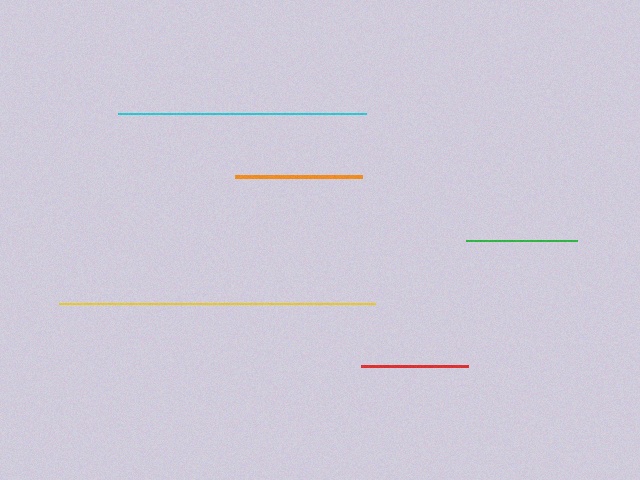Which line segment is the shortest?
The red line is the shortest at approximately 107 pixels.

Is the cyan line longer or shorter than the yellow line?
The yellow line is longer than the cyan line.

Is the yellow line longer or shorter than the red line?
The yellow line is longer than the red line.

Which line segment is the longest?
The yellow line is the longest at approximately 316 pixels.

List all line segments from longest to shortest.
From longest to shortest: yellow, cyan, orange, green, red.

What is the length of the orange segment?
The orange segment is approximately 127 pixels long.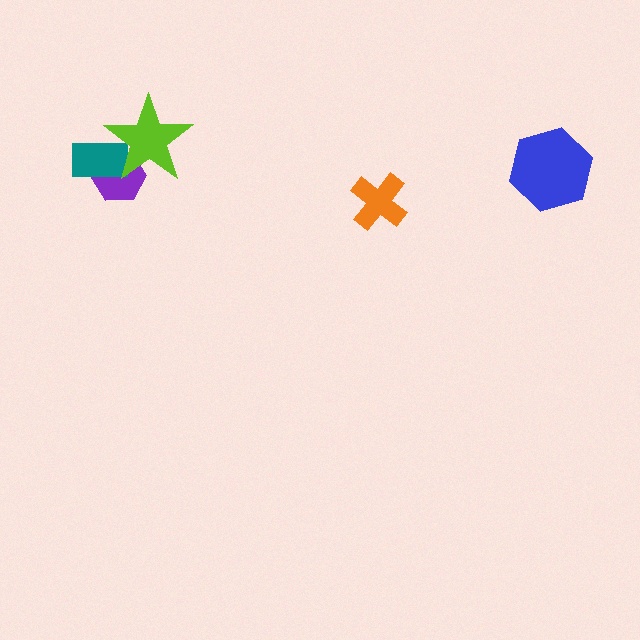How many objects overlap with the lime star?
2 objects overlap with the lime star.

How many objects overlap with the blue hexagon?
0 objects overlap with the blue hexagon.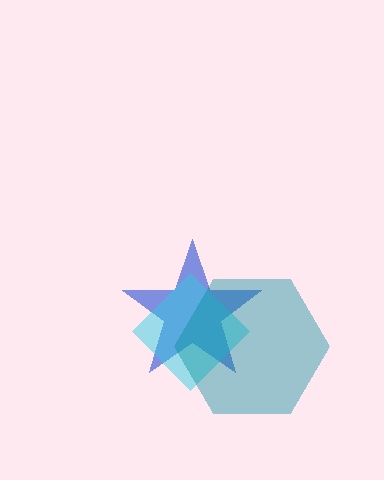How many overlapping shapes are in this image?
There are 3 overlapping shapes in the image.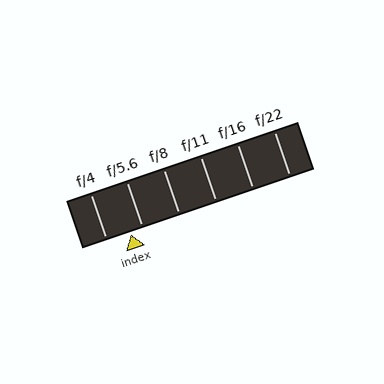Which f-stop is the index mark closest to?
The index mark is closest to f/5.6.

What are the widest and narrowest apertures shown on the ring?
The widest aperture shown is f/4 and the narrowest is f/22.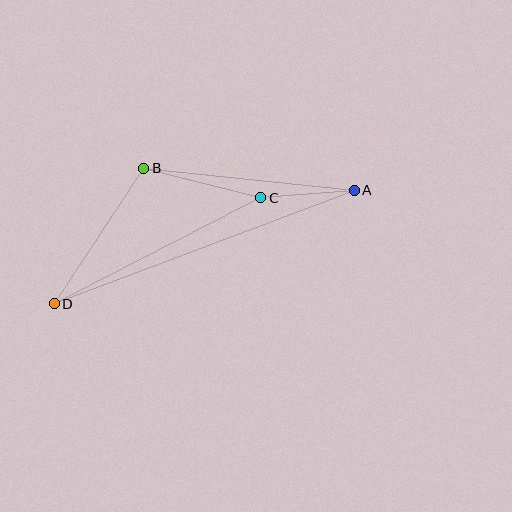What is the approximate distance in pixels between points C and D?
The distance between C and D is approximately 232 pixels.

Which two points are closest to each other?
Points A and C are closest to each other.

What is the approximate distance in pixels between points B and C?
The distance between B and C is approximately 121 pixels.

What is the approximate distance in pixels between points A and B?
The distance between A and B is approximately 212 pixels.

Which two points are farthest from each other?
Points A and D are farthest from each other.